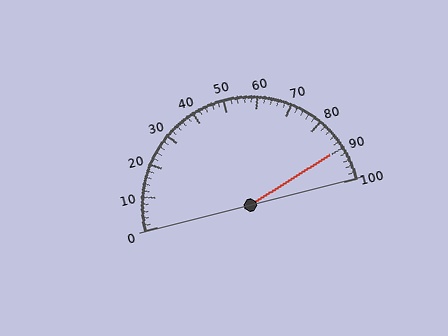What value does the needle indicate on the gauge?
The needle indicates approximately 90.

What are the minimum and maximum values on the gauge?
The gauge ranges from 0 to 100.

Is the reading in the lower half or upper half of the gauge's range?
The reading is in the upper half of the range (0 to 100).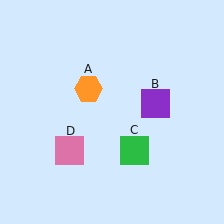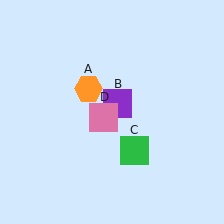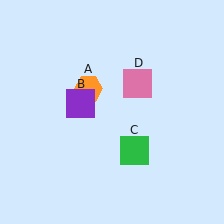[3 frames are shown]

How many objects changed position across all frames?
2 objects changed position: purple square (object B), pink square (object D).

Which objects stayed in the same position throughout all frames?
Orange hexagon (object A) and green square (object C) remained stationary.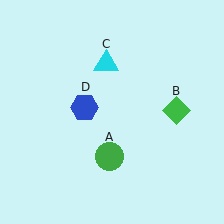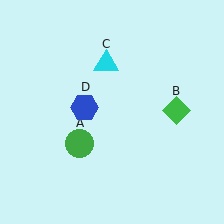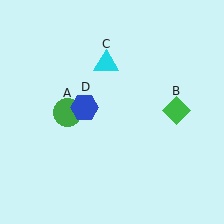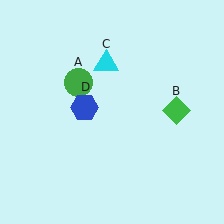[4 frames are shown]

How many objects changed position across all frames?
1 object changed position: green circle (object A).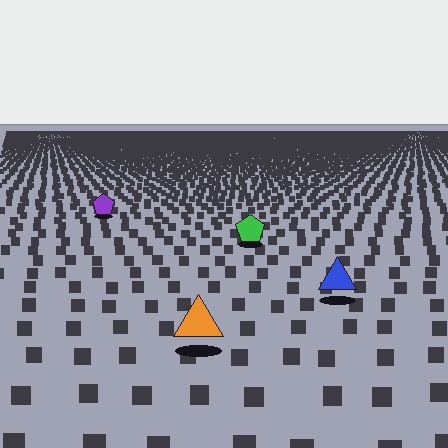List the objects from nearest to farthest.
From nearest to farthest: the orange triangle, the blue triangle, the green pentagon, the purple pentagon.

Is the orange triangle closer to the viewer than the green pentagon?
Yes. The orange triangle is closer — you can tell from the texture gradient: the ground texture is coarser near it.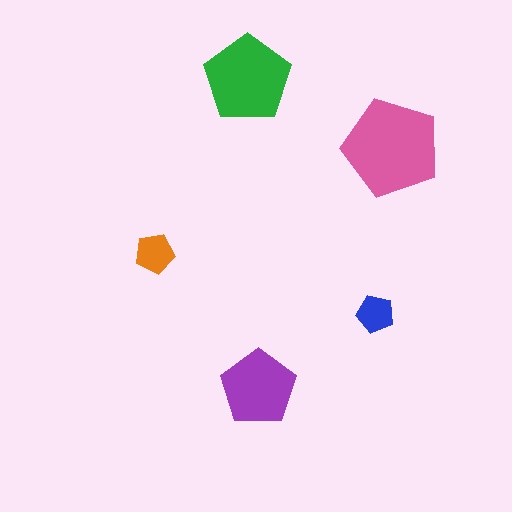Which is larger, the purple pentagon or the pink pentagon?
The pink one.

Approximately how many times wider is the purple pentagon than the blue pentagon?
About 2 times wider.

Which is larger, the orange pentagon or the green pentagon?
The green one.